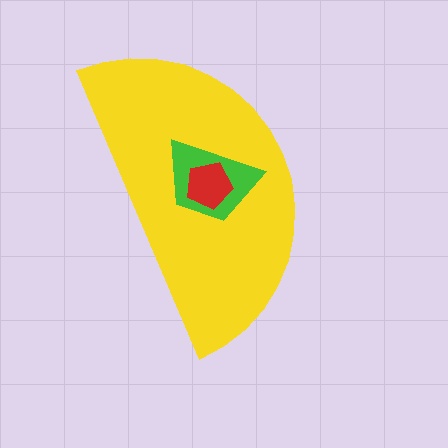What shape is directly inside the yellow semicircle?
The green trapezoid.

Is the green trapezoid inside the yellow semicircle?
Yes.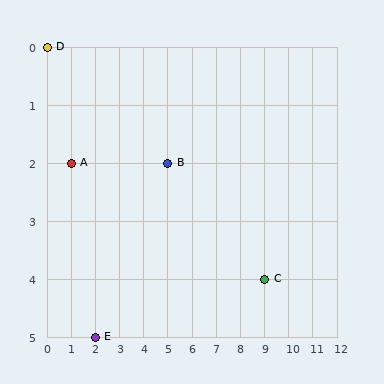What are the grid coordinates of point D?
Point D is at grid coordinates (0, 0).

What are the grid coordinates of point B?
Point B is at grid coordinates (5, 2).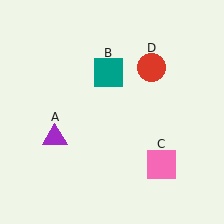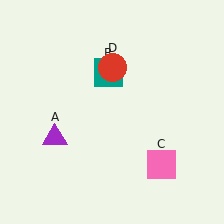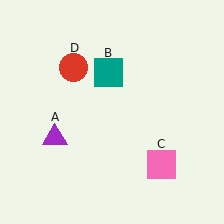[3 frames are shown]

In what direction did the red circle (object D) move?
The red circle (object D) moved left.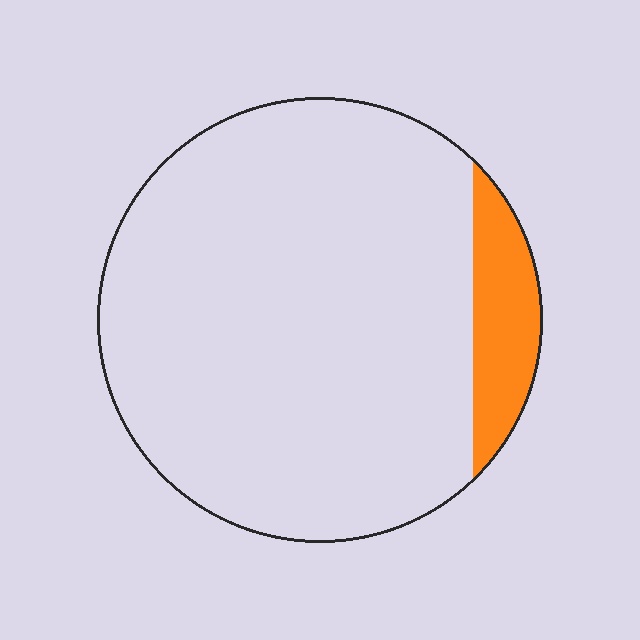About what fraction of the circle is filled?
About one tenth (1/10).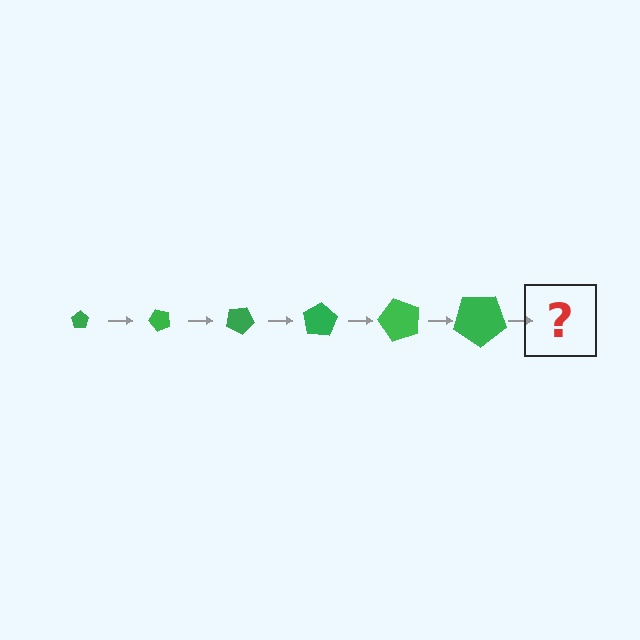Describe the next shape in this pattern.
It should be a pentagon, larger than the previous one and rotated 300 degrees from the start.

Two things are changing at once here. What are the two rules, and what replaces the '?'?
The two rules are that the pentagon grows larger each step and it rotates 50 degrees each step. The '?' should be a pentagon, larger than the previous one and rotated 300 degrees from the start.